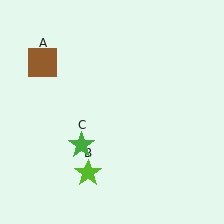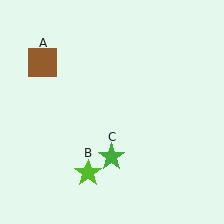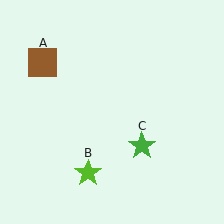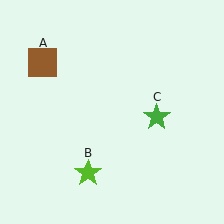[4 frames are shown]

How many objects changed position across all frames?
1 object changed position: green star (object C).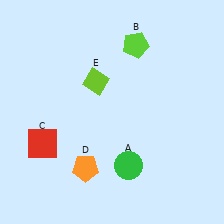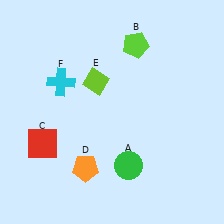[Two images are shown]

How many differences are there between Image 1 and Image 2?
There is 1 difference between the two images.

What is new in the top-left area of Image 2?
A cyan cross (F) was added in the top-left area of Image 2.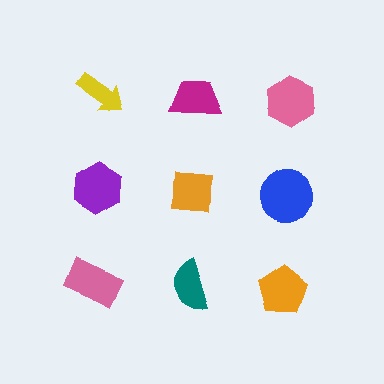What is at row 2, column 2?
An orange square.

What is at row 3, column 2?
A teal semicircle.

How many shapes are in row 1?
3 shapes.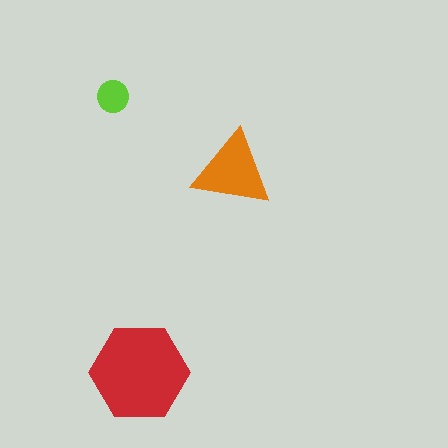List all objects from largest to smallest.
The red hexagon, the orange triangle, the lime circle.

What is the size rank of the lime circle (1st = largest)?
3rd.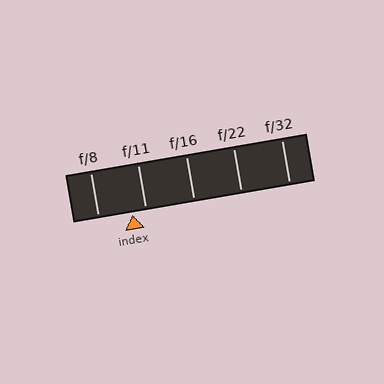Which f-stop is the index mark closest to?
The index mark is closest to f/11.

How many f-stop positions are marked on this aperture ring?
There are 5 f-stop positions marked.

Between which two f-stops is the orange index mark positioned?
The index mark is between f/8 and f/11.